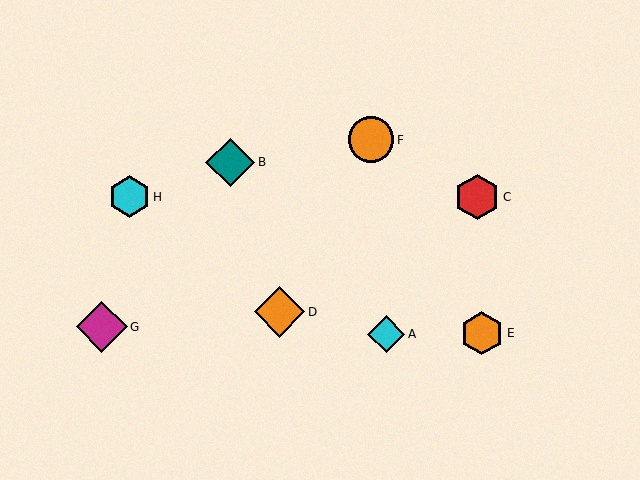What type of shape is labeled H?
Shape H is a cyan hexagon.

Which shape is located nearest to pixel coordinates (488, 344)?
The orange hexagon (labeled E) at (482, 333) is nearest to that location.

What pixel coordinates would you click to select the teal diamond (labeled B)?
Click at (230, 162) to select the teal diamond B.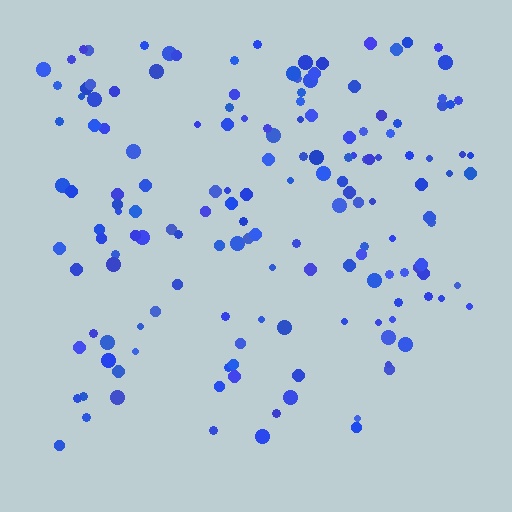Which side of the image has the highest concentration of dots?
The top.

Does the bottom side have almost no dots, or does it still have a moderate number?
Still a moderate number, just noticeably fewer than the top.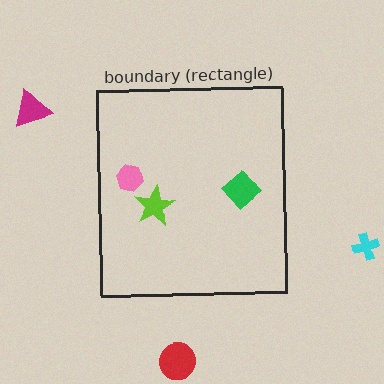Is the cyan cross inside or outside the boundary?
Outside.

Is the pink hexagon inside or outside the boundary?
Inside.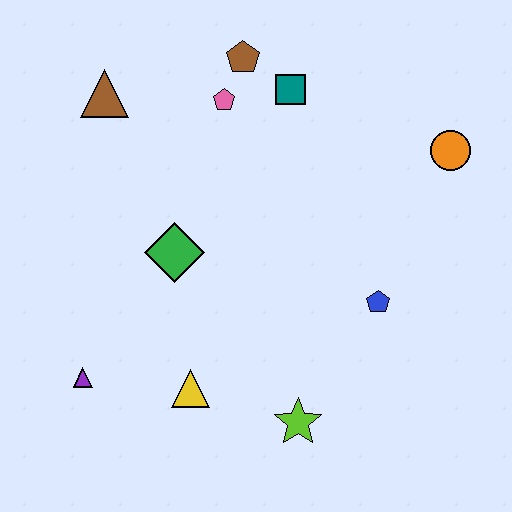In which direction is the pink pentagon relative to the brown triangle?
The pink pentagon is to the right of the brown triangle.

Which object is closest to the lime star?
The yellow triangle is closest to the lime star.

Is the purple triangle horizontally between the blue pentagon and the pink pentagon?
No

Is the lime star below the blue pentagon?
Yes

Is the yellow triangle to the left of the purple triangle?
No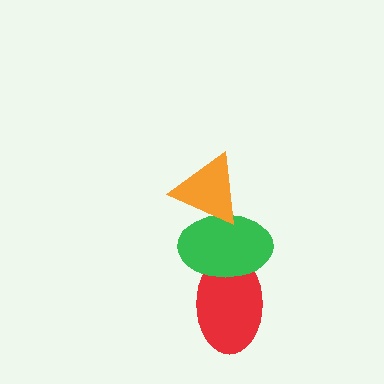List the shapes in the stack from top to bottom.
From top to bottom: the orange triangle, the green ellipse, the red ellipse.